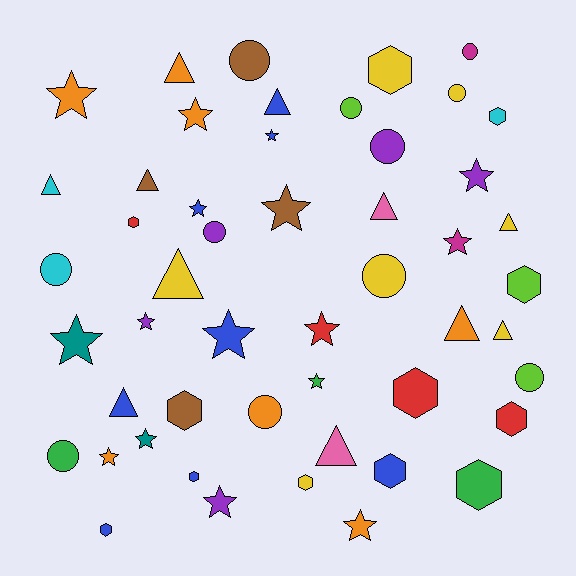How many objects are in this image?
There are 50 objects.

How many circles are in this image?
There are 11 circles.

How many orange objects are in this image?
There are 7 orange objects.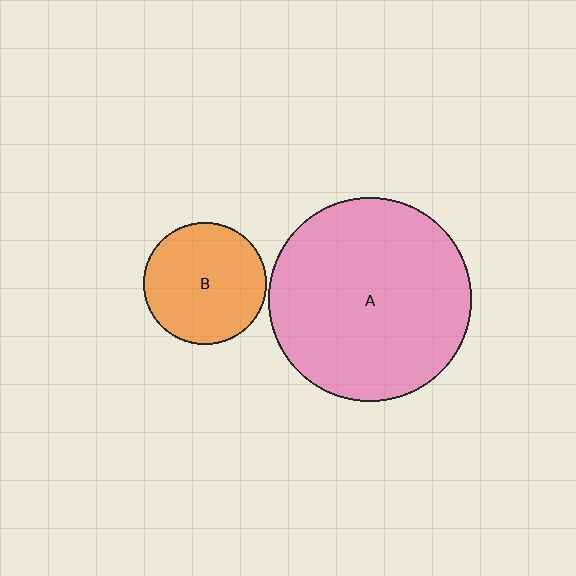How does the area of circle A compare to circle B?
Approximately 2.7 times.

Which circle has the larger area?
Circle A (pink).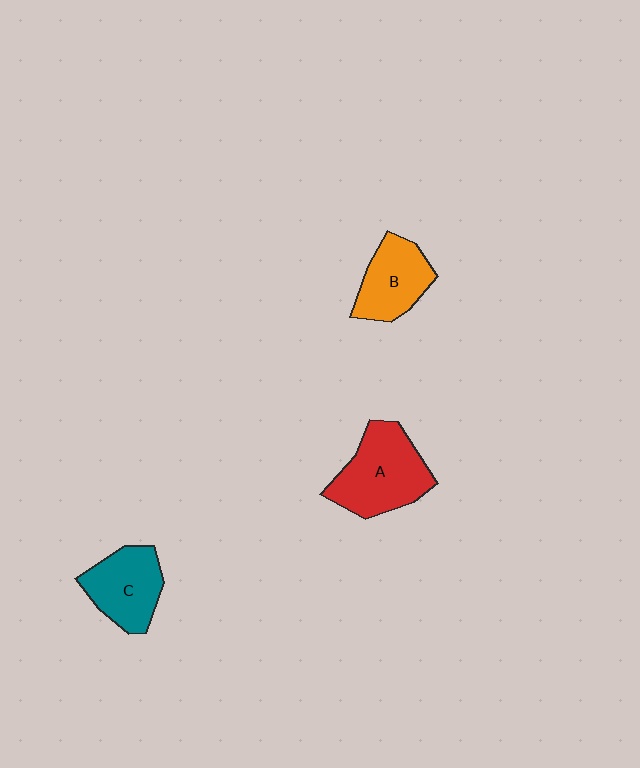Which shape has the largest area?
Shape A (red).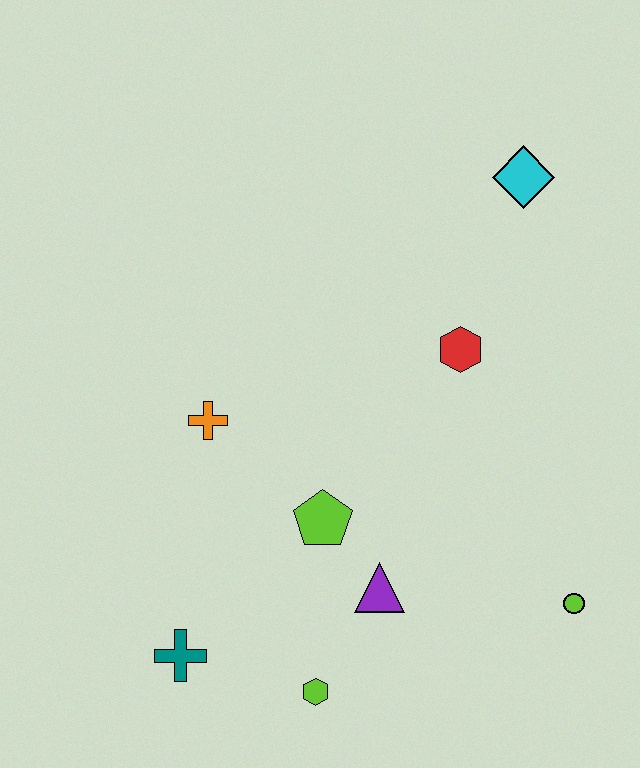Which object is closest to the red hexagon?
The cyan diamond is closest to the red hexagon.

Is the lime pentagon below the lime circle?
No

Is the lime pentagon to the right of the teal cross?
Yes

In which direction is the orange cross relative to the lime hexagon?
The orange cross is above the lime hexagon.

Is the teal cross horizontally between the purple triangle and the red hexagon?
No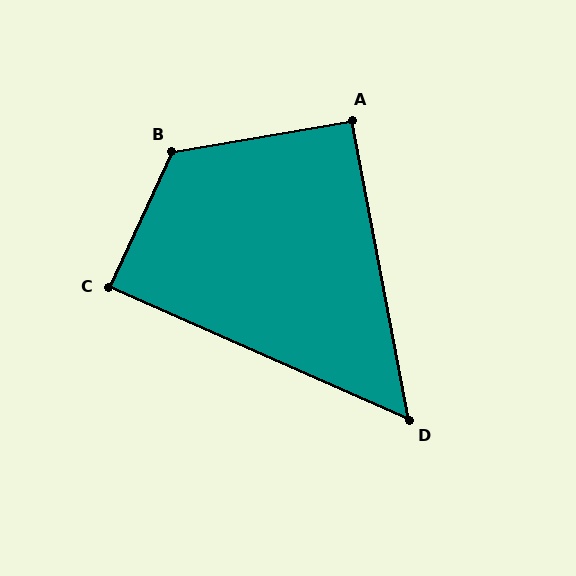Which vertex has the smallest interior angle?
D, at approximately 55 degrees.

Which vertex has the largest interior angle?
B, at approximately 125 degrees.